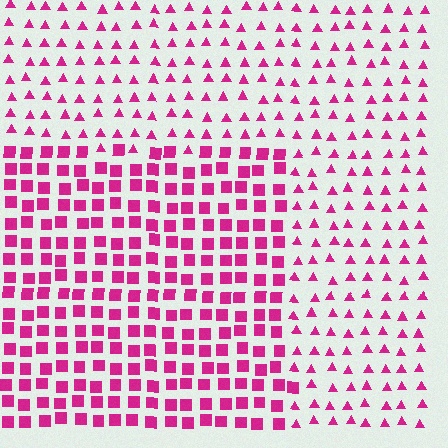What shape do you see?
I see a rectangle.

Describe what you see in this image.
The image is filled with small magenta elements arranged in a uniform grid. A rectangle-shaped region contains squares, while the surrounding area contains triangles. The boundary is defined purely by the change in element shape.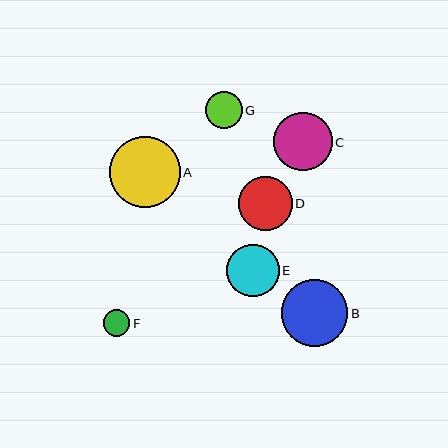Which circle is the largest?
Circle A is the largest with a size of approximately 70 pixels.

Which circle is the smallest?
Circle F is the smallest with a size of approximately 27 pixels.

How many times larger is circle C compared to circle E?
Circle C is approximately 1.1 times the size of circle E.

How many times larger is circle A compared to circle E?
Circle A is approximately 1.3 times the size of circle E.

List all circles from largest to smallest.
From largest to smallest: A, B, C, D, E, G, F.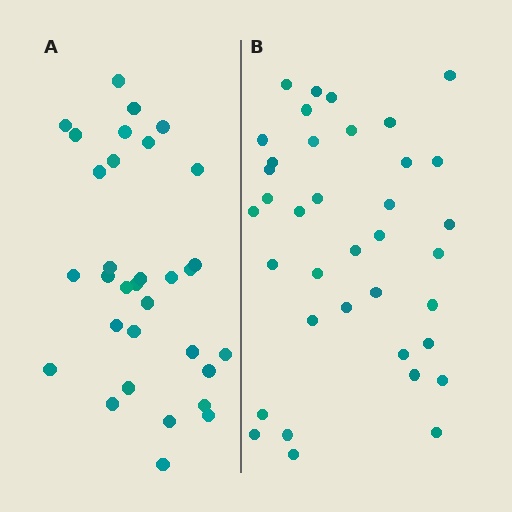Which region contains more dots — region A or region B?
Region B (the right region) has more dots.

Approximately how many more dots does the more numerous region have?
Region B has about 5 more dots than region A.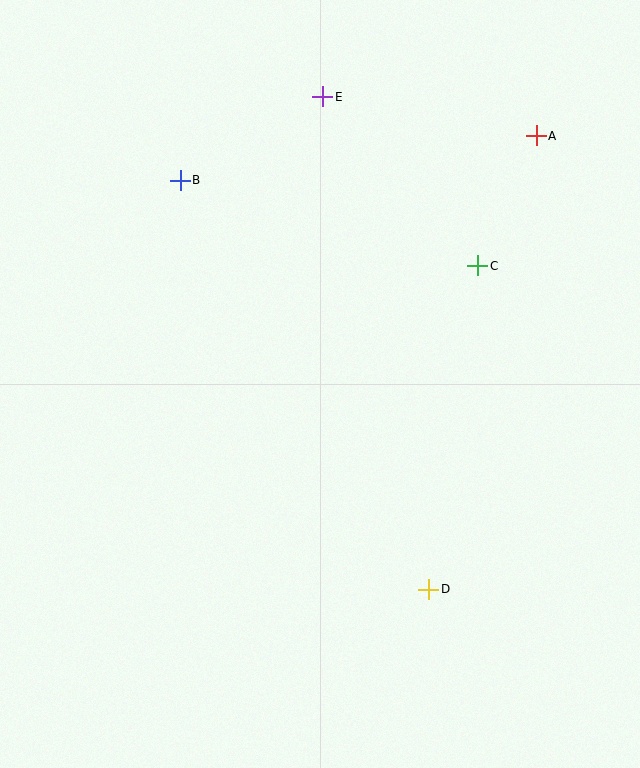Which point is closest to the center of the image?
Point C at (478, 266) is closest to the center.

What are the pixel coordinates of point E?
Point E is at (323, 97).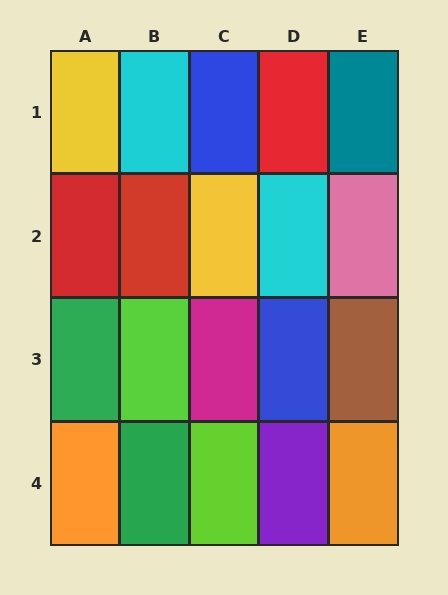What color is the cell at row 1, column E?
Teal.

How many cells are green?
2 cells are green.